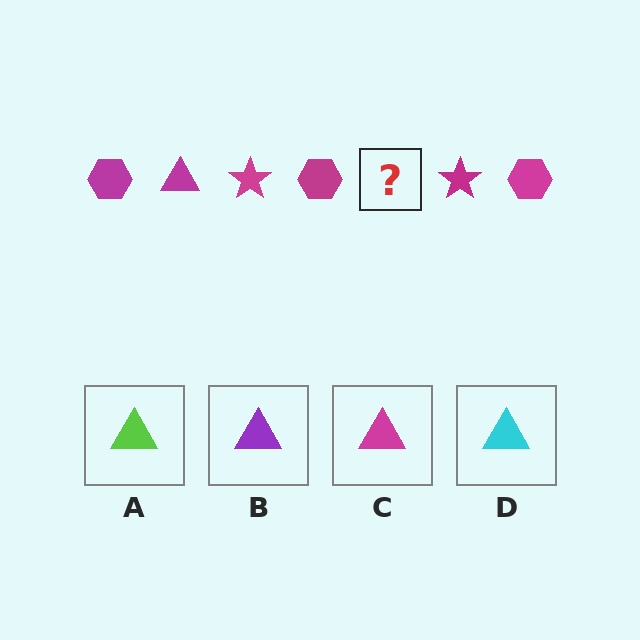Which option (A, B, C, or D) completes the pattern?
C.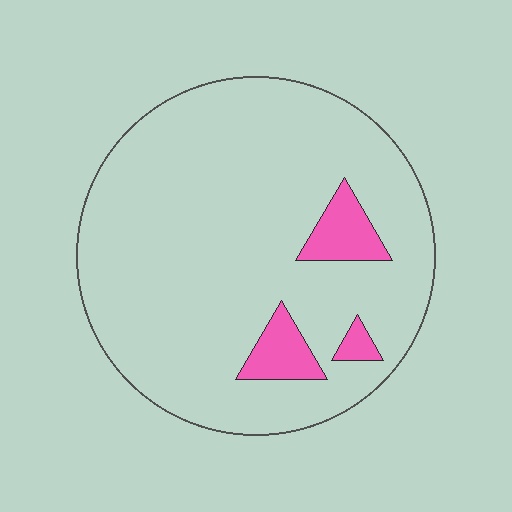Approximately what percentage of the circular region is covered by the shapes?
Approximately 10%.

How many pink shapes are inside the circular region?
3.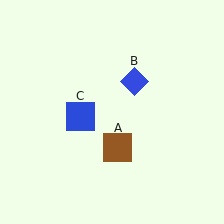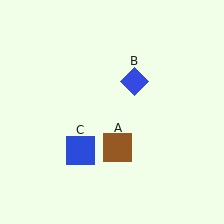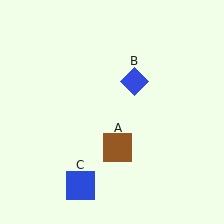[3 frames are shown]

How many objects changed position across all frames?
1 object changed position: blue square (object C).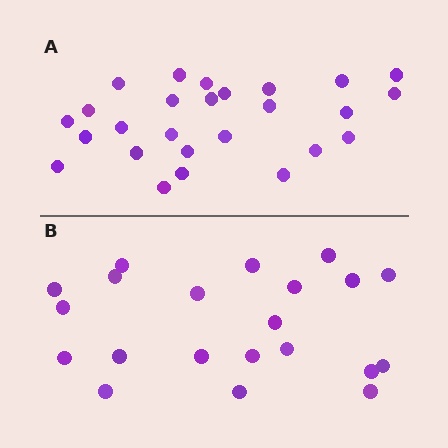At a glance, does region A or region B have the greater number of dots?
Region A (the top region) has more dots.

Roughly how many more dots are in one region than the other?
Region A has about 5 more dots than region B.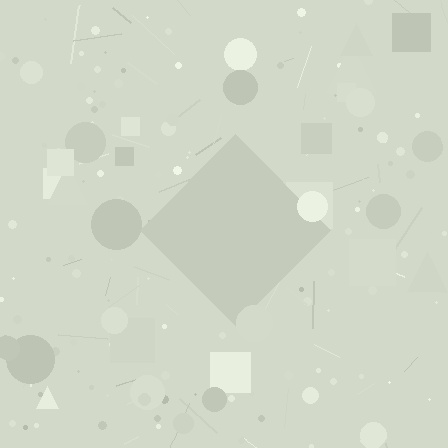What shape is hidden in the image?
A diamond is hidden in the image.